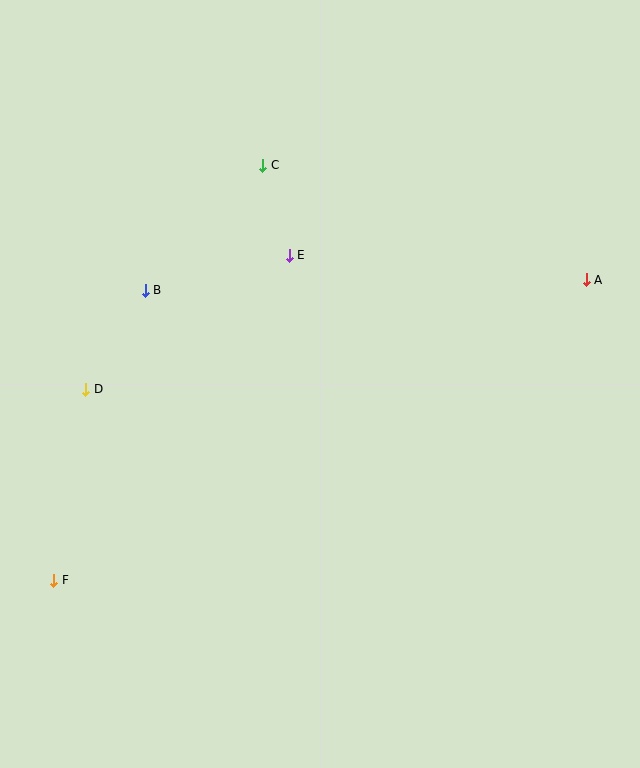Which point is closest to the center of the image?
Point E at (289, 255) is closest to the center.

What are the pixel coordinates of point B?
Point B is at (145, 290).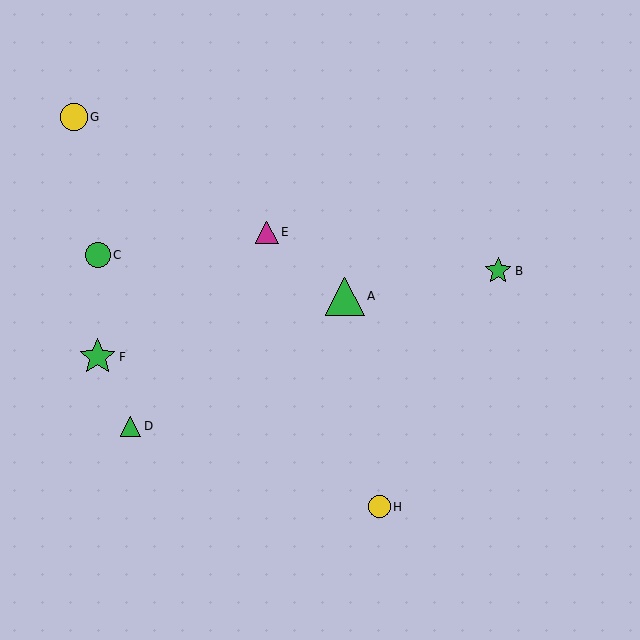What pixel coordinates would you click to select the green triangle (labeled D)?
Click at (131, 426) to select the green triangle D.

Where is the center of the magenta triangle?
The center of the magenta triangle is at (267, 232).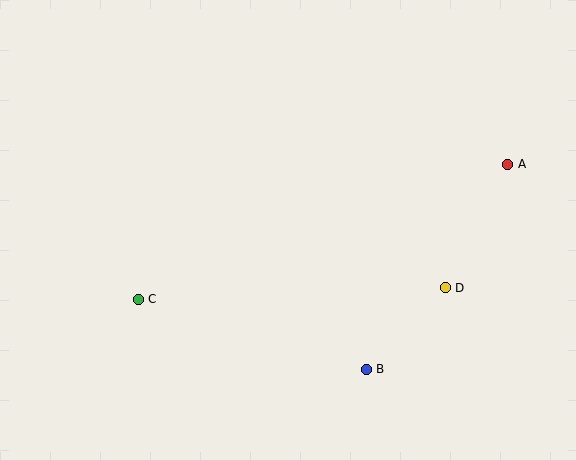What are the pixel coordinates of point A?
Point A is at (508, 164).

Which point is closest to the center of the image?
Point B at (366, 369) is closest to the center.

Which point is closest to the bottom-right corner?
Point D is closest to the bottom-right corner.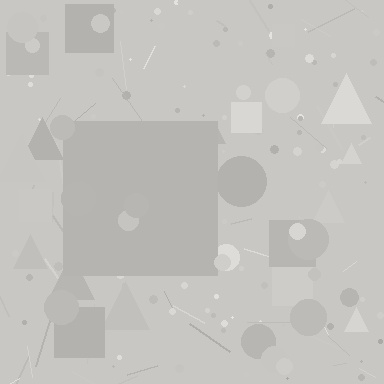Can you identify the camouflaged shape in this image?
The camouflaged shape is a square.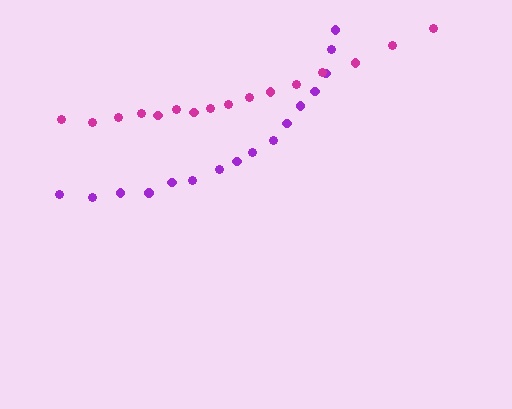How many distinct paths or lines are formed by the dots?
There are 2 distinct paths.